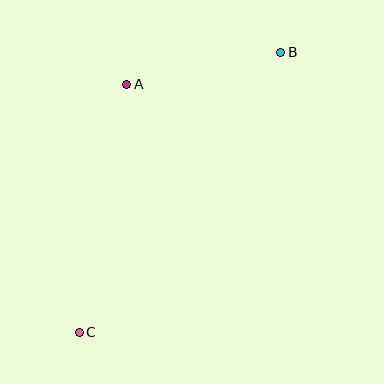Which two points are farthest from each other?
Points B and C are farthest from each other.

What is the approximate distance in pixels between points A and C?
The distance between A and C is approximately 252 pixels.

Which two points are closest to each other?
Points A and B are closest to each other.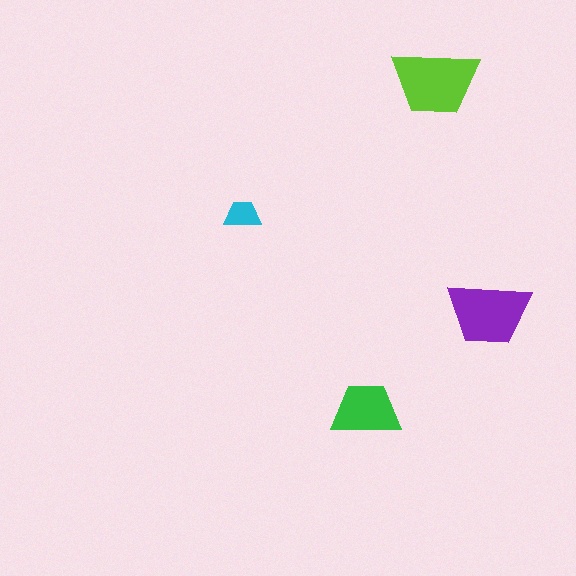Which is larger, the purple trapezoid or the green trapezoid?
The purple one.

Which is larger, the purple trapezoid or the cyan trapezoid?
The purple one.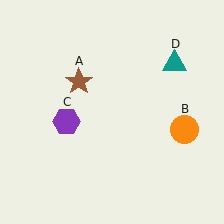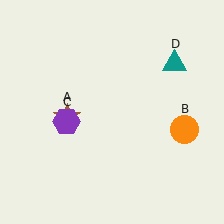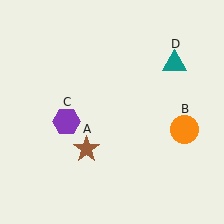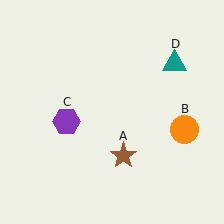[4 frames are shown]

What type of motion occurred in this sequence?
The brown star (object A) rotated counterclockwise around the center of the scene.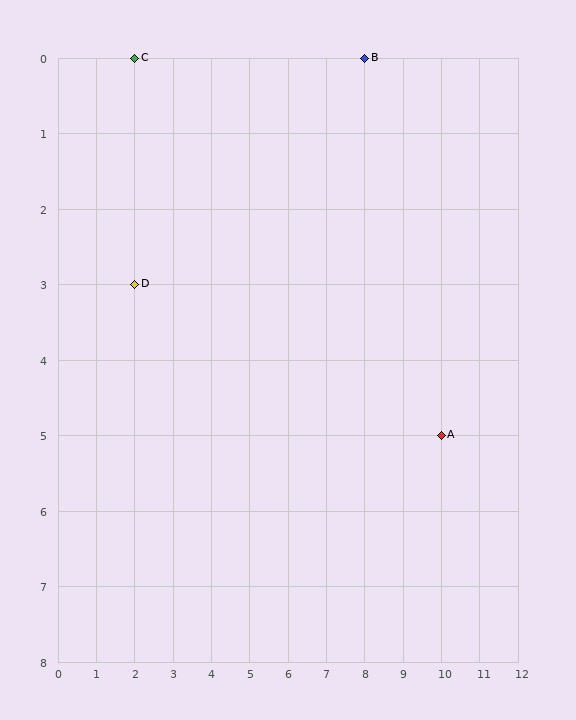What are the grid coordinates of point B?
Point B is at grid coordinates (8, 0).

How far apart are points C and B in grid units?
Points C and B are 6 columns apart.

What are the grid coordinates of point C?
Point C is at grid coordinates (2, 0).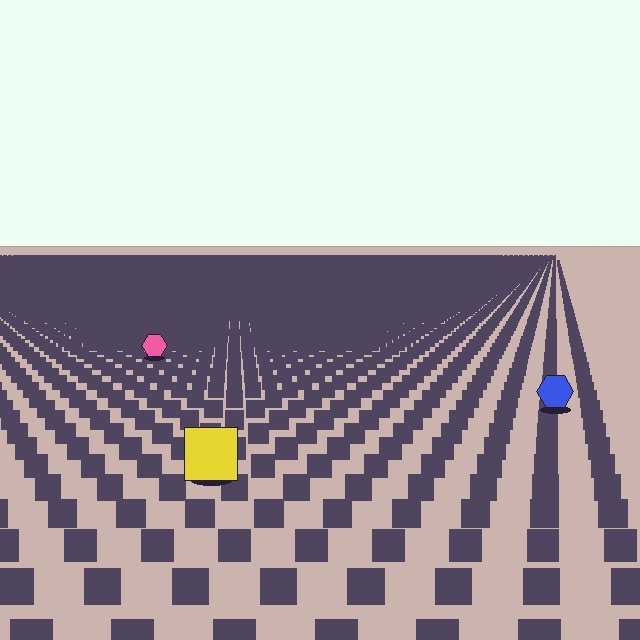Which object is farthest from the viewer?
The pink hexagon is farthest from the viewer. It appears smaller and the ground texture around it is denser.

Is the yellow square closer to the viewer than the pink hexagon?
Yes. The yellow square is closer — you can tell from the texture gradient: the ground texture is coarser near it.